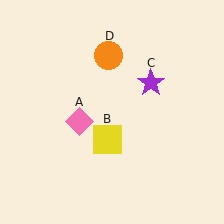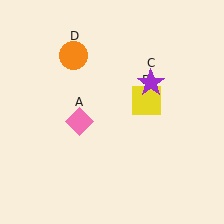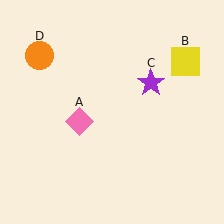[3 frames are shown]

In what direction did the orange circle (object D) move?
The orange circle (object D) moved left.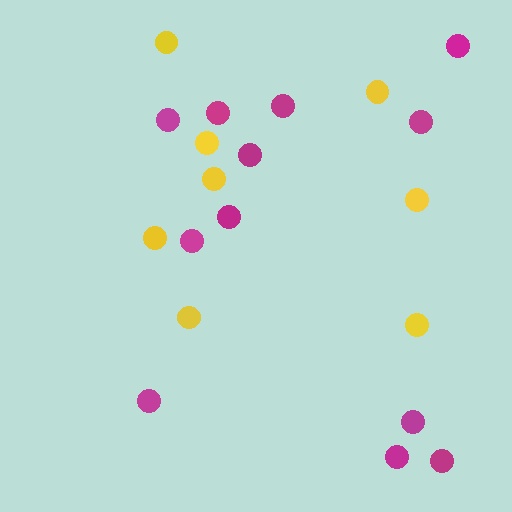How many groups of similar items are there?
There are 2 groups: one group of magenta circles (12) and one group of yellow circles (8).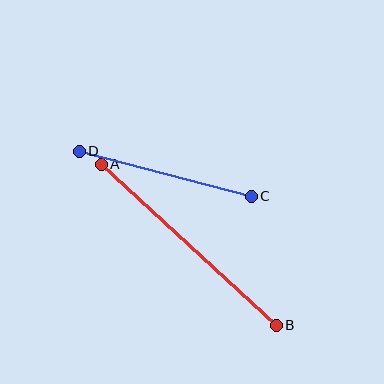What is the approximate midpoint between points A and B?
The midpoint is at approximately (189, 245) pixels.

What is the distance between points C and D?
The distance is approximately 178 pixels.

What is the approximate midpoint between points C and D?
The midpoint is at approximately (165, 174) pixels.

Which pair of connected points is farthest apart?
Points A and B are farthest apart.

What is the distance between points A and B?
The distance is approximately 238 pixels.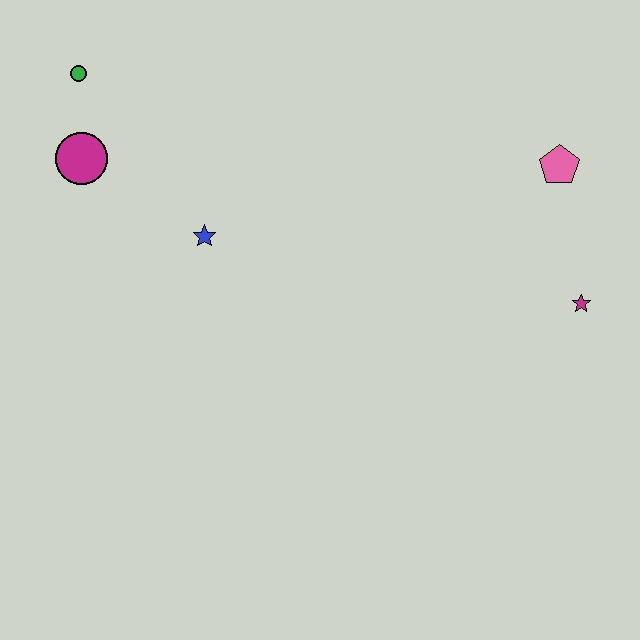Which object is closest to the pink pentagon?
The magenta star is closest to the pink pentagon.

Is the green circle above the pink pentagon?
Yes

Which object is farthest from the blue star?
The magenta star is farthest from the blue star.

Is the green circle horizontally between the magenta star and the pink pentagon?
No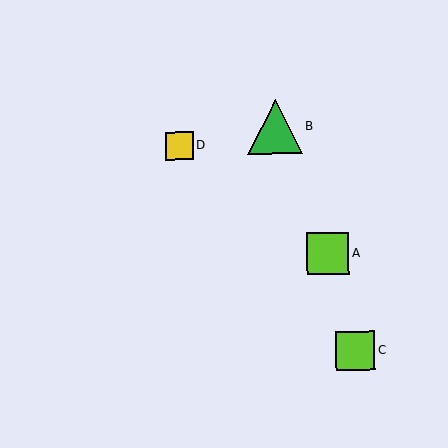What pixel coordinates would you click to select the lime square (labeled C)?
Click at (356, 351) to select the lime square C.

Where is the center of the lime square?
The center of the lime square is at (356, 351).